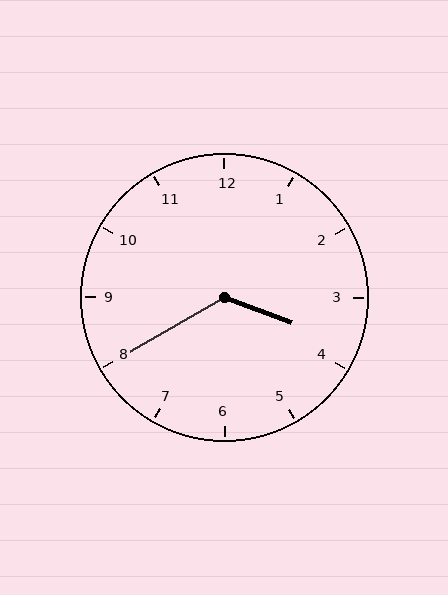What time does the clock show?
3:40.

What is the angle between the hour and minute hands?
Approximately 130 degrees.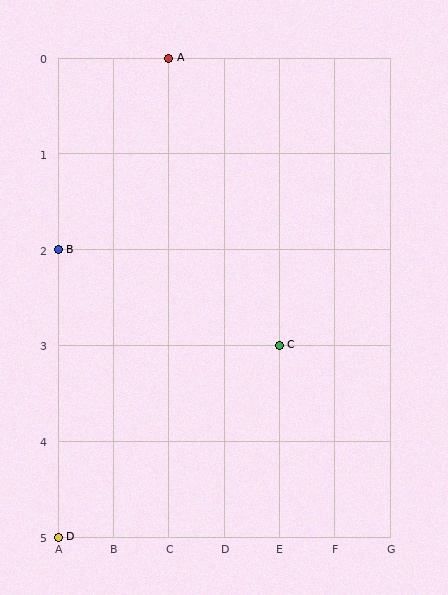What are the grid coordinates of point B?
Point B is at grid coordinates (A, 2).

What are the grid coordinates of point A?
Point A is at grid coordinates (C, 0).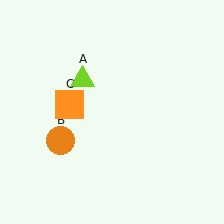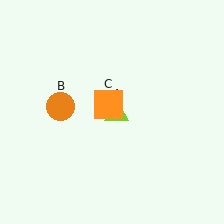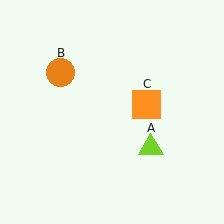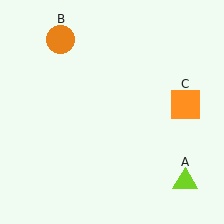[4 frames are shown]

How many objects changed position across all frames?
3 objects changed position: lime triangle (object A), orange circle (object B), orange square (object C).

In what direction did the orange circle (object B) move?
The orange circle (object B) moved up.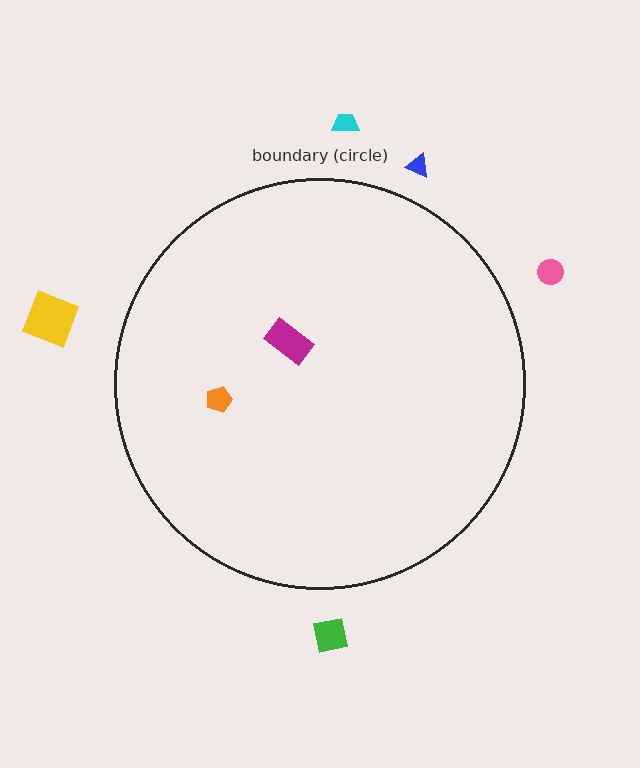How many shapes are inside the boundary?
2 inside, 5 outside.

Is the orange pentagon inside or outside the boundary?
Inside.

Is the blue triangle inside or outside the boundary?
Outside.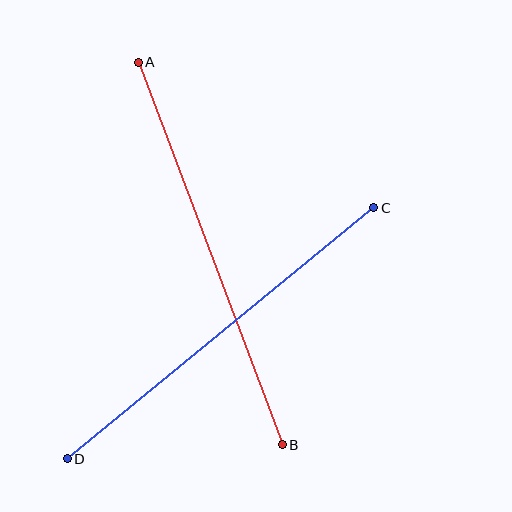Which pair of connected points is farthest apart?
Points A and B are farthest apart.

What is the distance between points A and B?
The distance is approximately 409 pixels.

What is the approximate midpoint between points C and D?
The midpoint is at approximately (220, 333) pixels.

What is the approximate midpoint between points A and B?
The midpoint is at approximately (210, 254) pixels.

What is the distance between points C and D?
The distance is approximately 396 pixels.